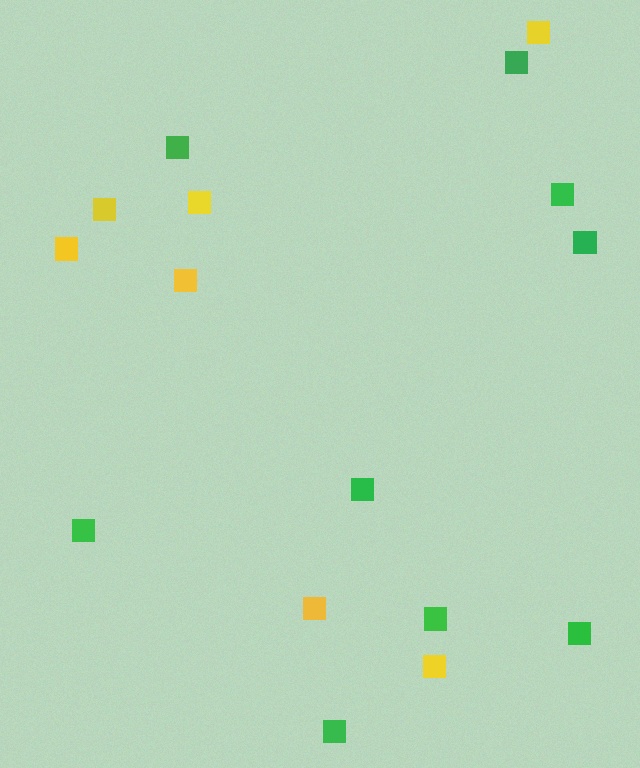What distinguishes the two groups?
There are 2 groups: one group of yellow squares (7) and one group of green squares (9).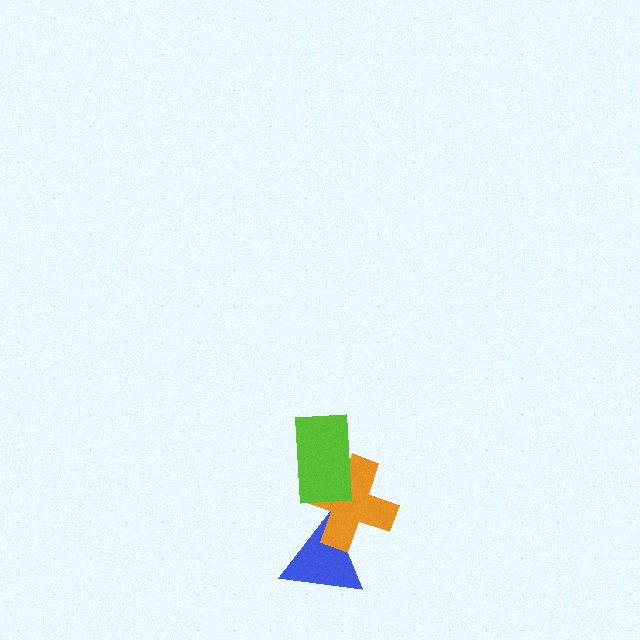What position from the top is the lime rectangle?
The lime rectangle is 1st from the top.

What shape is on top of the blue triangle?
The orange cross is on top of the blue triangle.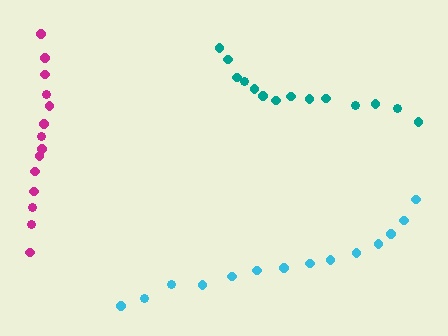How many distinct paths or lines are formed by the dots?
There are 3 distinct paths.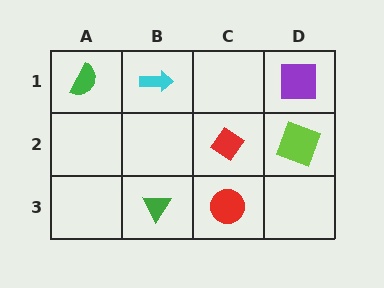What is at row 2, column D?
A lime square.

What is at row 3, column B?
A green triangle.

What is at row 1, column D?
A purple square.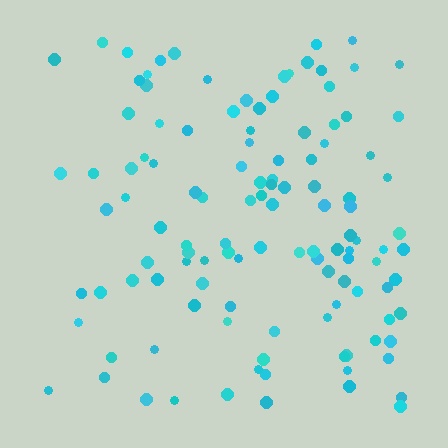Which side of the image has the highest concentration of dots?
The right.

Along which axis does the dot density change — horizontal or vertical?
Horizontal.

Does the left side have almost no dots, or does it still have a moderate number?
Still a moderate number, just noticeably fewer than the right.